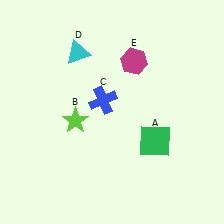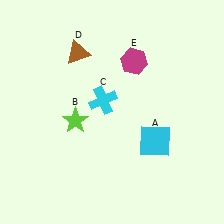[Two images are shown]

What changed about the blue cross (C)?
In Image 1, C is blue. In Image 2, it changed to cyan.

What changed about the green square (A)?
In Image 1, A is green. In Image 2, it changed to cyan.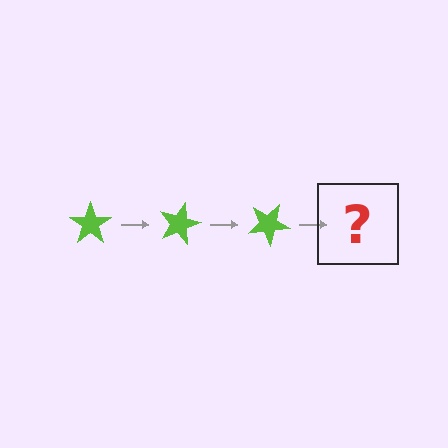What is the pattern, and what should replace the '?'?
The pattern is that the star rotates 15 degrees each step. The '?' should be a lime star rotated 45 degrees.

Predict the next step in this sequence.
The next step is a lime star rotated 45 degrees.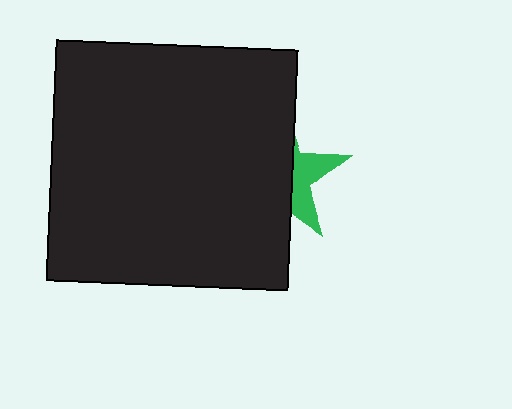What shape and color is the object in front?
The object in front is a black square.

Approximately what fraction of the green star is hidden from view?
Roughly 66% of the green star is hidden behind the black square.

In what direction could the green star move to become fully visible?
The green star could move right. That would shift it out from behind the black square entirely.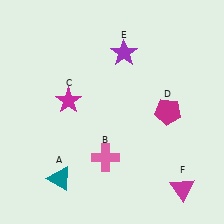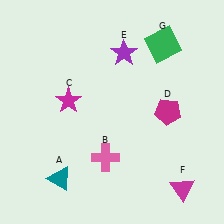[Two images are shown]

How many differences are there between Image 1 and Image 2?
There is 1 difference between the two images.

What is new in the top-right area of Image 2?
A green square (G) was added in the top-right area of Image 2.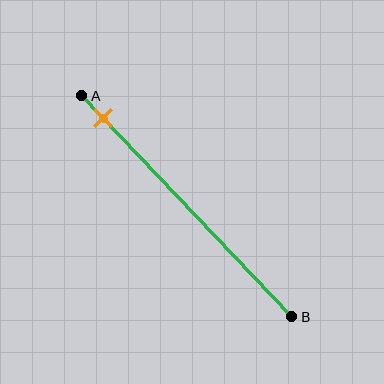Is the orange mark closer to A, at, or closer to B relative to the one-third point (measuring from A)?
The orange mark is closer to point A than the one-third point of segment AB.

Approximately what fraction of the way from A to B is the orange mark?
The orange mark is approximately 10% of the way from A to B.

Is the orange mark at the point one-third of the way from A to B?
No, the mark is at about 10% from A, not at the 33% one-third point.